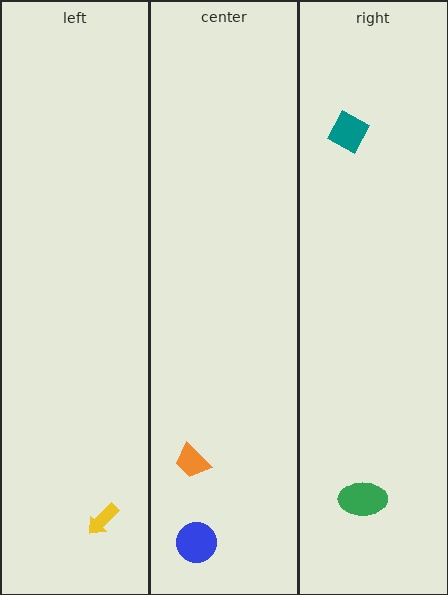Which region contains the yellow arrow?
The left region.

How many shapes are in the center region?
2.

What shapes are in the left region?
The yellow arrow.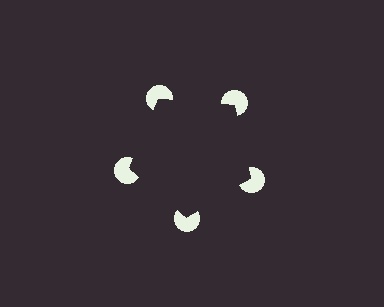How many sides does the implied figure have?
5 sides.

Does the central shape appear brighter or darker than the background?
It typically appears slightly darker than the background, even though no actual brightness change is drawn.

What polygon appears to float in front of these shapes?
An illusory pentagon — its edges are inferred from the aligned wedge cuts in the pac-man discs, not physically drawn.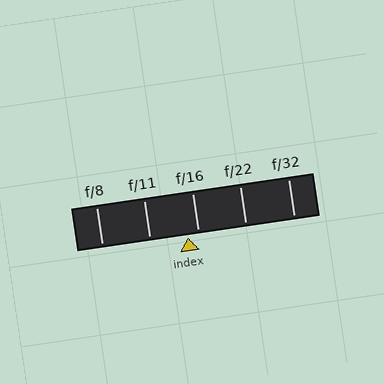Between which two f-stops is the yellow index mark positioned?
The index mark is between f/11 and f/16.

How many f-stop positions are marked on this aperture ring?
There are 5 f-stop positions marked.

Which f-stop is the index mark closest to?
The index mark is closest to f/16.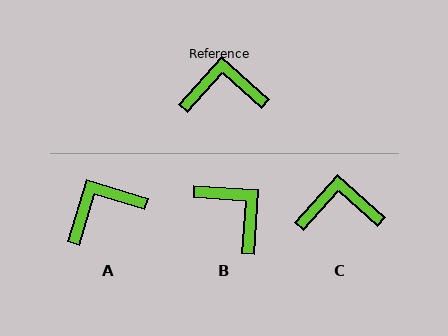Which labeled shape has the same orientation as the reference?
C.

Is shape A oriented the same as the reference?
No, it is off by about 25 degrees.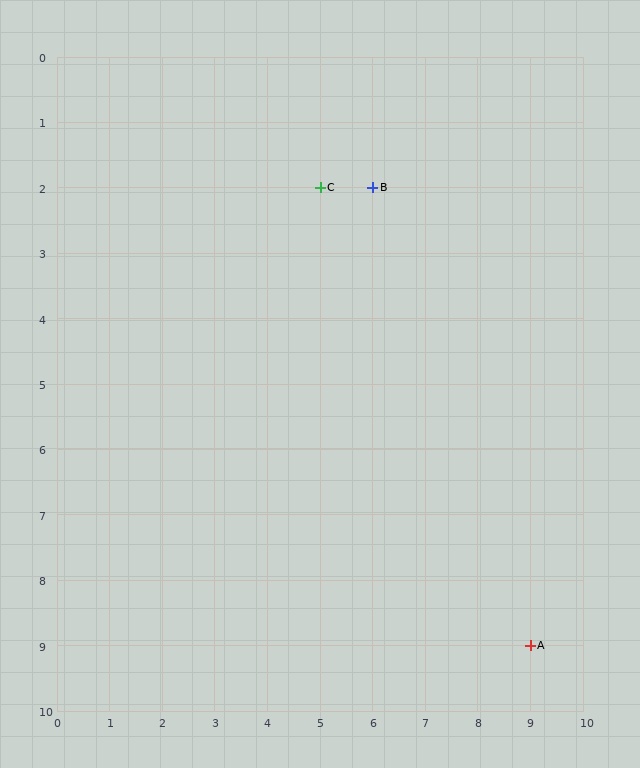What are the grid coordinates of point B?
Point B is at grid coordinates (6, 2).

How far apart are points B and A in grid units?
Points B and A are 3 columns and 7 rows apart (about 7.6 grid units diagonally).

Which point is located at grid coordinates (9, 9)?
Point A is at (9, 9).